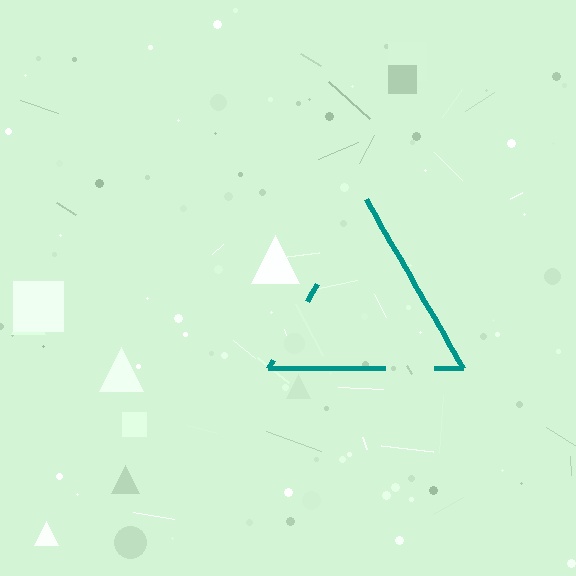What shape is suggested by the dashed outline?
The dashed outline suggests a triangle.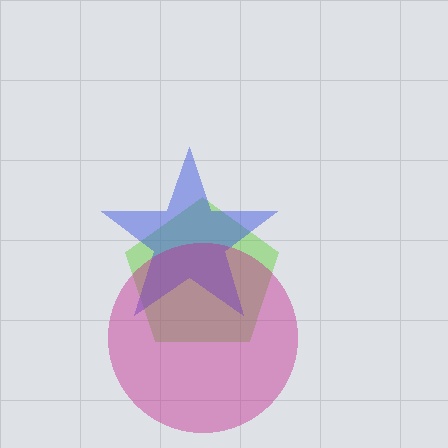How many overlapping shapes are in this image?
There are 3 overlapping shapes in the image.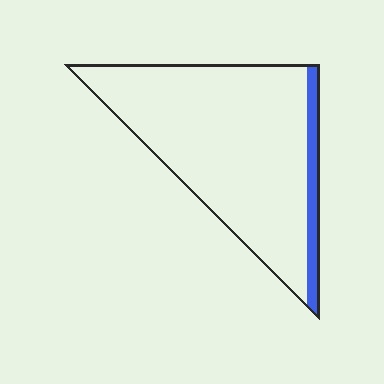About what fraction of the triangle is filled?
About one tenth (1/10).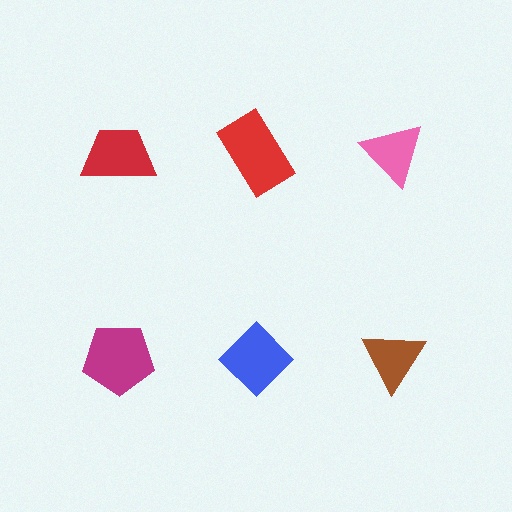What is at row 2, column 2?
A blue diamond.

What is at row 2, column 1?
A magenta pentagon.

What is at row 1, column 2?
A red rectangle.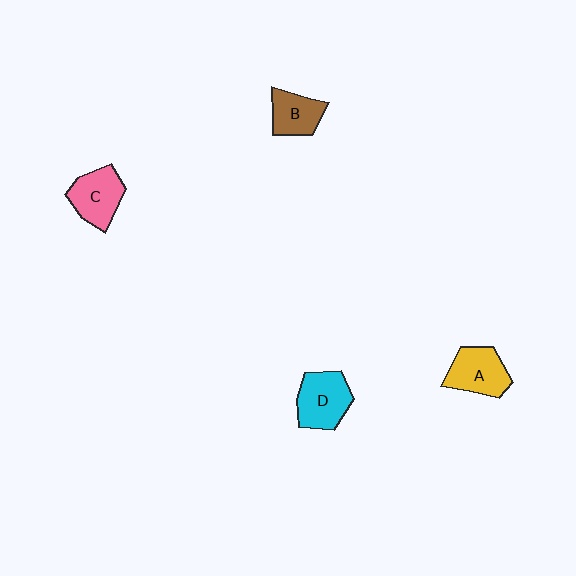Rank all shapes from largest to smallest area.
From largest to smallest: D (cyan), A (yellow), C (pink), B (brown).